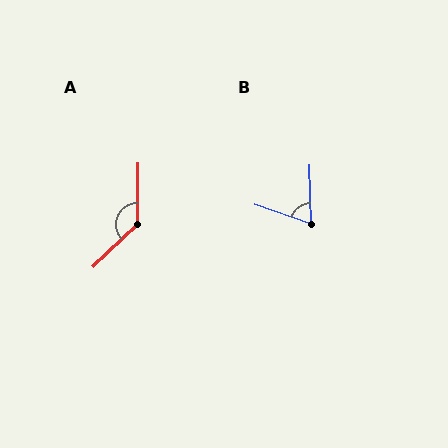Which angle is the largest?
A, at approximately 134 degrees.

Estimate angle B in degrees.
Approximately 69 degrees.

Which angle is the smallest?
B, at approximately 69 degrees.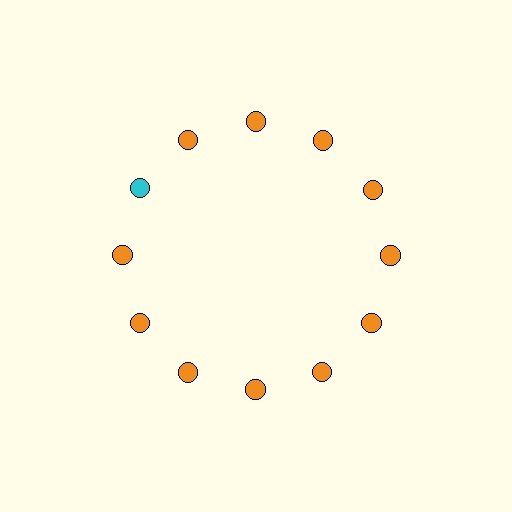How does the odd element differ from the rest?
It has a different color: cyan instead of orange.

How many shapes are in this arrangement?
There are 12 shapes arranged in a ring pattern.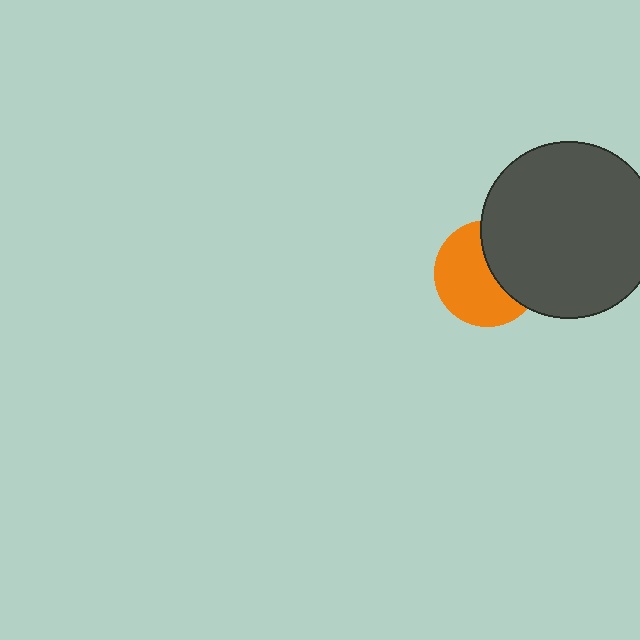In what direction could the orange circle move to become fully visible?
The orange circle could move left. That would shift it out from behind the dark gray circle entirely.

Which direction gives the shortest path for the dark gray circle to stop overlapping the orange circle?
Moving right gives the shortest separation.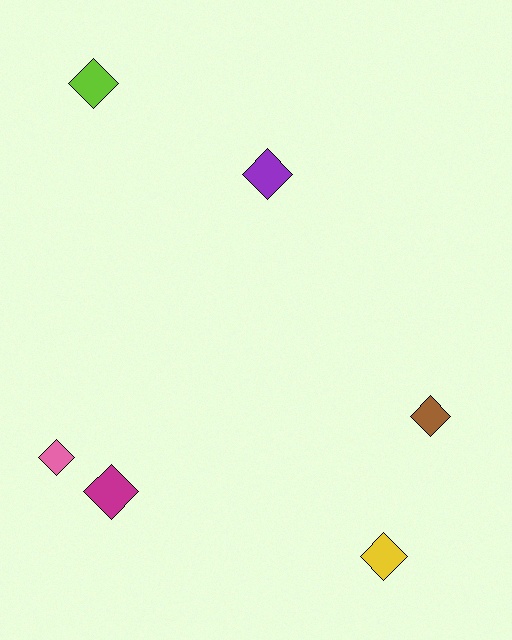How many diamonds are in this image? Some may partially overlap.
There are 6 diamonds.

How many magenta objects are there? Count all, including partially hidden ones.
There is 1 magenta object.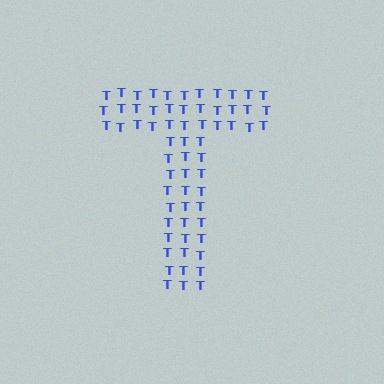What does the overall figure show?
The overall figure shows the letter T.